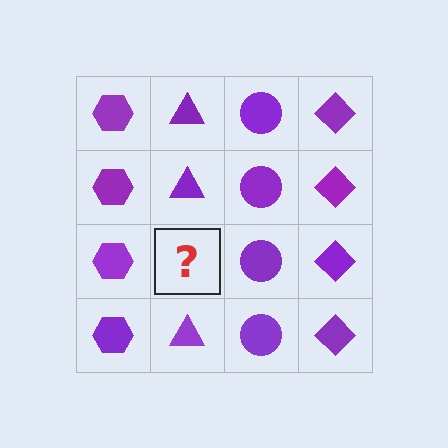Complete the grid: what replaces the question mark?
The question mark should be replaced with a purple triangle.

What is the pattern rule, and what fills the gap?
The rule is that each column has a consistent shape. The gap should be filled with a purple triangle.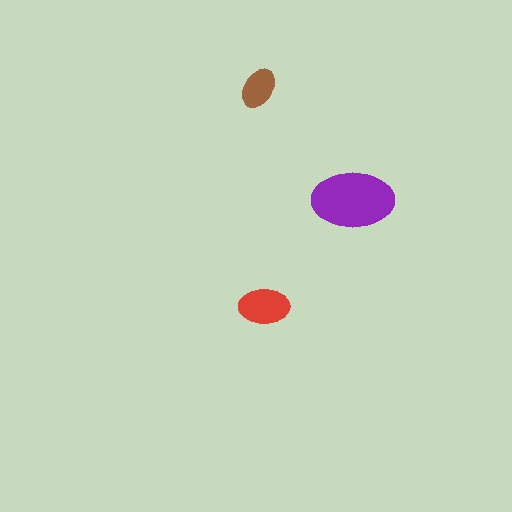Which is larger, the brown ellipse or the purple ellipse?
The purple one.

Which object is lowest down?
The red ellipse is bottommost.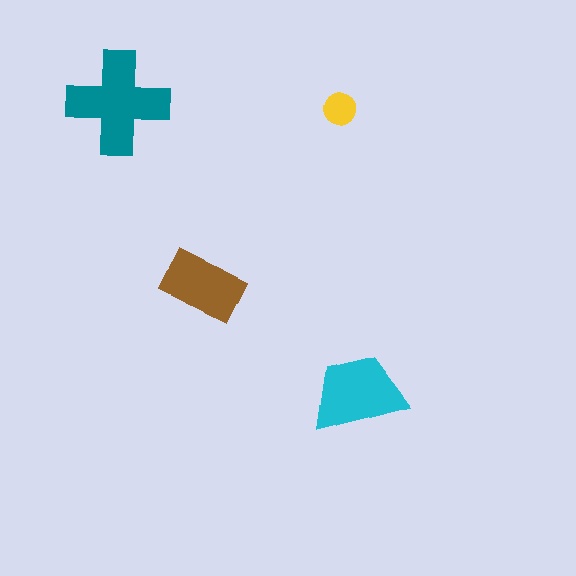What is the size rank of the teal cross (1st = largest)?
1st.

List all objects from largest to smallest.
The teal cross, the cyan trapezoid, the brown rectangle, the yellow circle.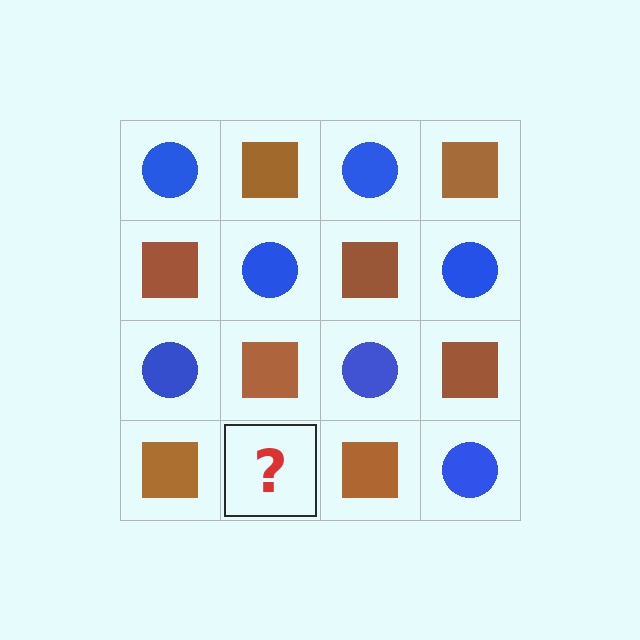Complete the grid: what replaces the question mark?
The question mark should be replaced with a blue circle.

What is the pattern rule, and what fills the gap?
The rule is that it alternates blue circle and brown square in a checkerboard pattern. The gap should be filled with a blue circle.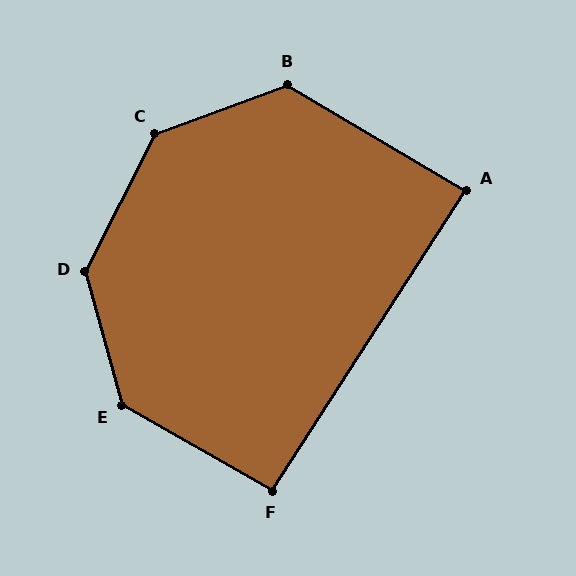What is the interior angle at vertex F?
Approximately 93 degrees (approximately right).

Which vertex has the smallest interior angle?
A, at approximately 88 degrees.